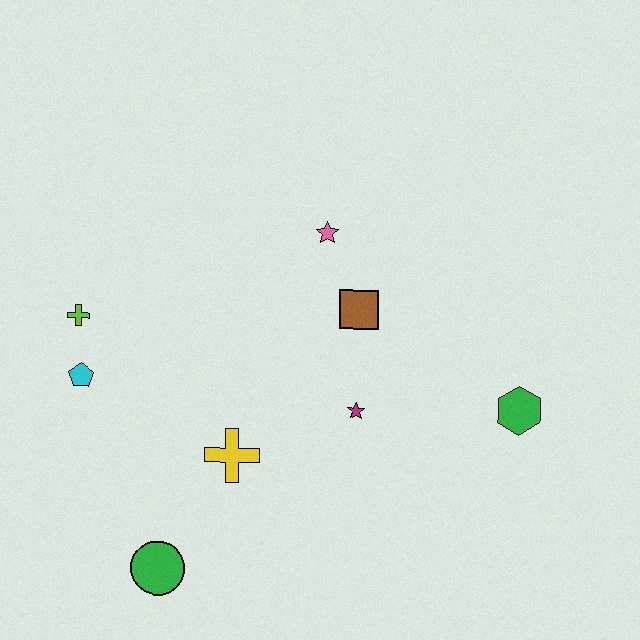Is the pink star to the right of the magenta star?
No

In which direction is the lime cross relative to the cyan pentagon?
The lime cross is above the cyan pentagon.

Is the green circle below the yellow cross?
Yes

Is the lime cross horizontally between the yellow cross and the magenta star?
No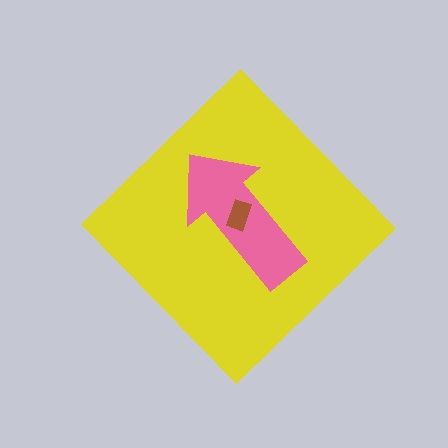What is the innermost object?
The brown rectangle.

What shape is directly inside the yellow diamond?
The pink arrow.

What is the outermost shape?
The yellow diamond.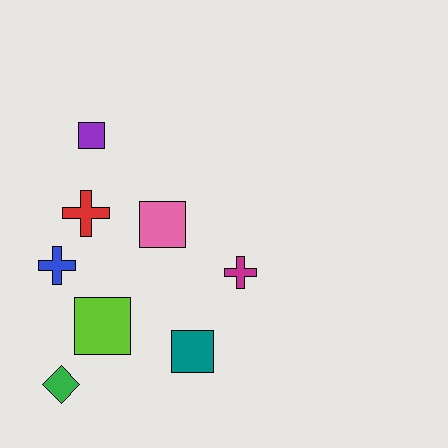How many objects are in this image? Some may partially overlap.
There are 8 objects.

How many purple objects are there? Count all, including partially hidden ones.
There is 1 purple object.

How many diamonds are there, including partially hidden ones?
There is 1 diamond.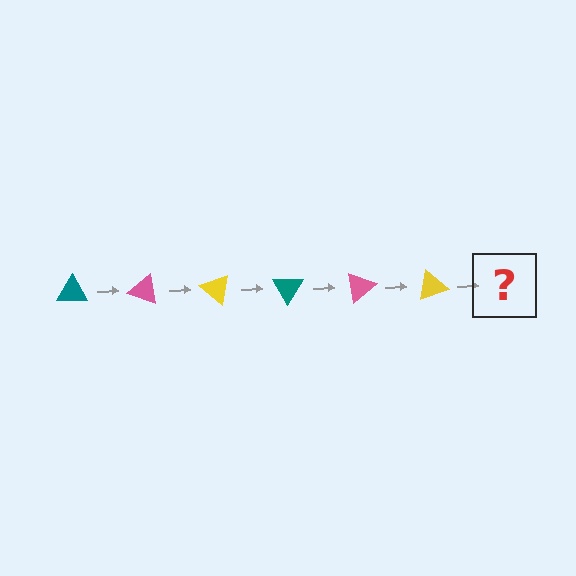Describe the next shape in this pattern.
It should be a teal triangle, rotated 120 degrees from the start.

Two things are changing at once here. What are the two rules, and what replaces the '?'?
The two rules are that it rotates 20 degrees each step and the color cycles through teal, pink, and yellow. The '?' should be a teal triangle, rotated 120 degrees from the start.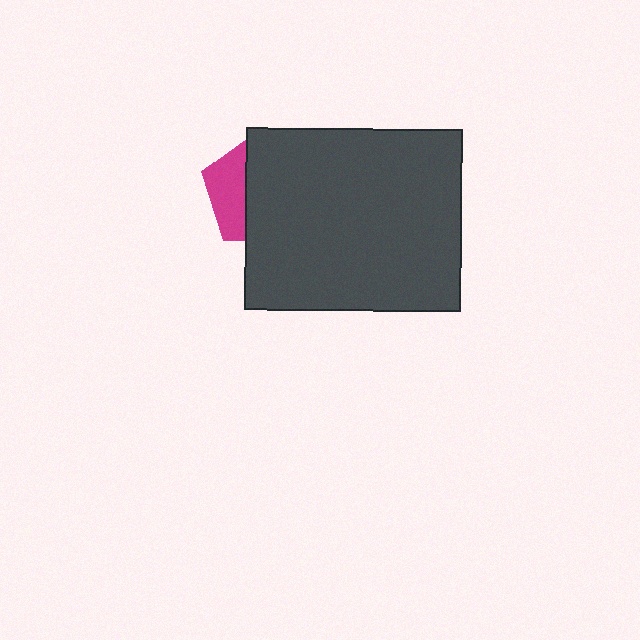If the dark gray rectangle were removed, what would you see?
You would see the complete magenta pentagon.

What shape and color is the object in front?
The object in front is a dark gray rectangle.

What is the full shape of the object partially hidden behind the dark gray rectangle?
The partially hidden object is a magenta pentagon.